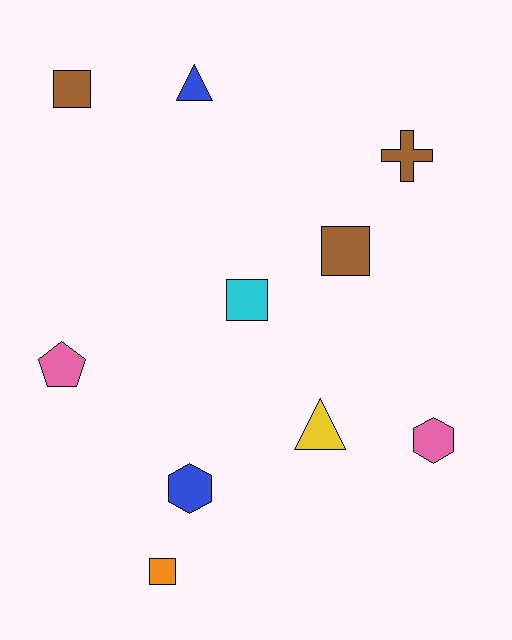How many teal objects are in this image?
There are no teal objects.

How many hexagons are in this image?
There are 2 hexagons.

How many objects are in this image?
There are 10 objects.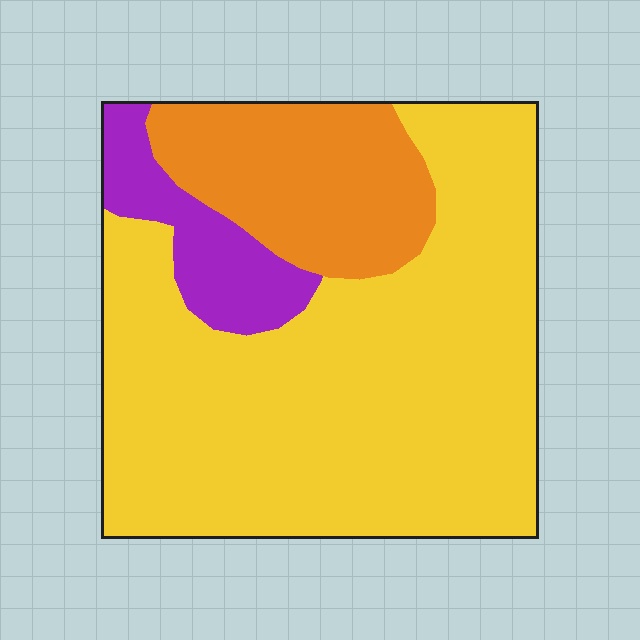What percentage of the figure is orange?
Orange takes up less than a quarter of the figure.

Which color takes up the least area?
Purple, at roughly 10%.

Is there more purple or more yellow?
Yellow.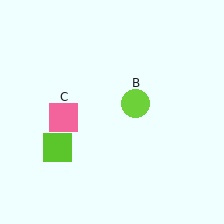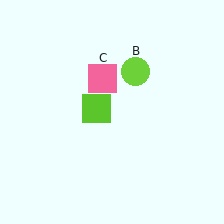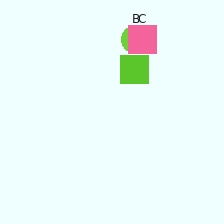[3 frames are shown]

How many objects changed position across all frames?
3 objects changed position: lime square (object A), lime circle (object B), pink square (object C).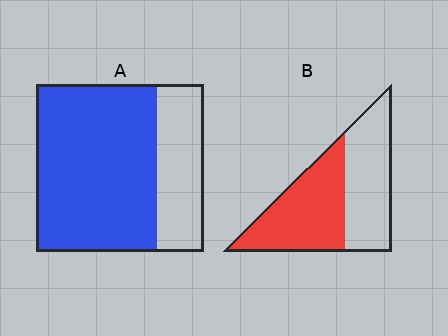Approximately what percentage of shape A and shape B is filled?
A is approximately 70% and B is approximately 50%.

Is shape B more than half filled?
Roughly half.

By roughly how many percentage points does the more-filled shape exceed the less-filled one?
By roughly 20 percentage points (A over B).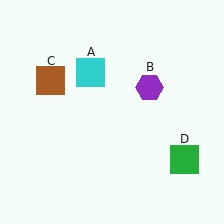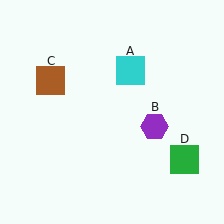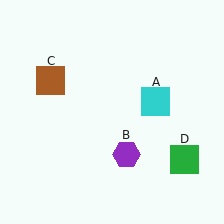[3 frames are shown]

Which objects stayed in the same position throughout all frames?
Brown square (object C) and green square (object D) remained stationary.